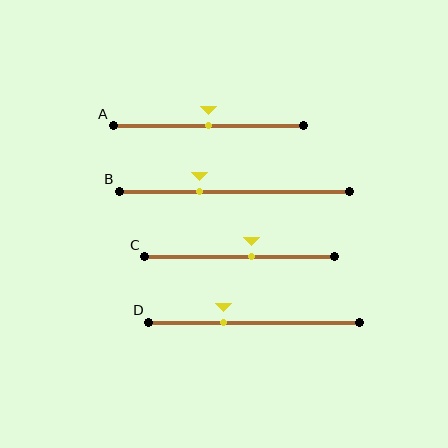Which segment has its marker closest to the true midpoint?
Segment A has its marker closest to the true midpoint.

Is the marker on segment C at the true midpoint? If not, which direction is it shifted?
No, the marker on segment C is shifted to the right by about 7% of the segment length.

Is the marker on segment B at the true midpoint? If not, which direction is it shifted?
No, the marker on segment B is shifted to the left by about 15% of the segment length.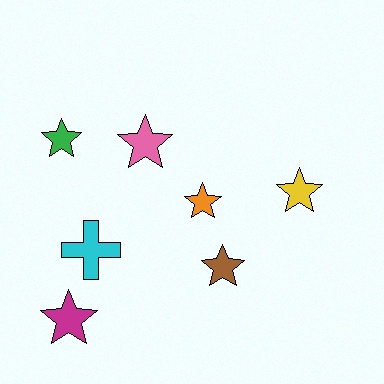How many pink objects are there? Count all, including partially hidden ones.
There is 1 pink object.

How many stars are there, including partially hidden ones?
There are 6 stars.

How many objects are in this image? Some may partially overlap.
There are 7 objects.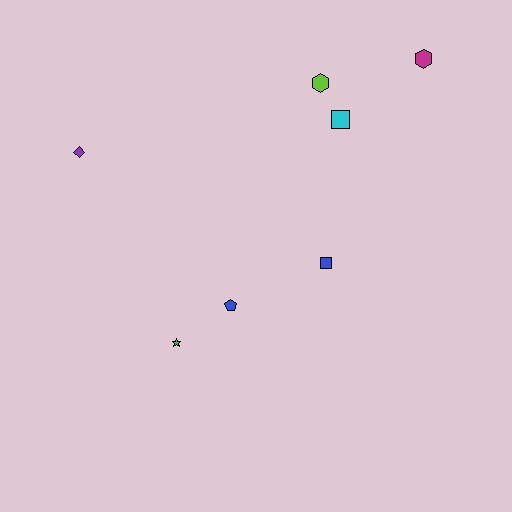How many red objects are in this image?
There are no red objects.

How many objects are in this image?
There are 7 objects.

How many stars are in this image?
There is 1 star.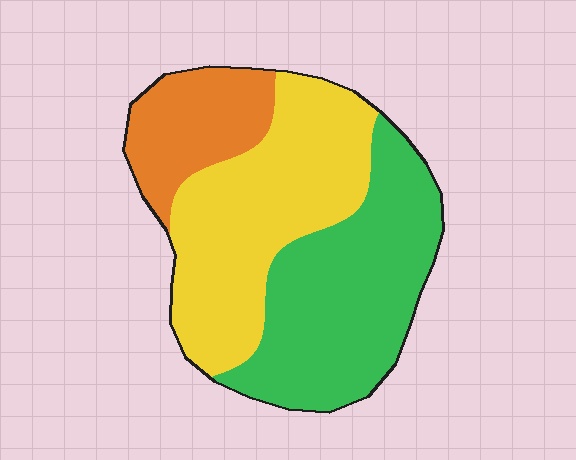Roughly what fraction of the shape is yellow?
Yellow takes up about two fifths (2/5) of the shape.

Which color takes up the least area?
Orange, at roughly 20%.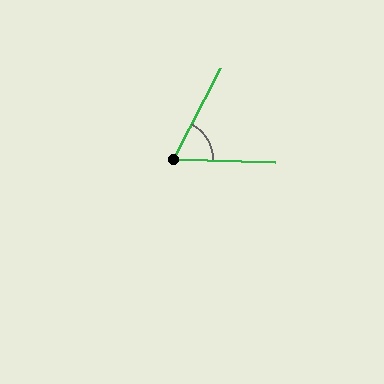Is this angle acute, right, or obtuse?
It is acute.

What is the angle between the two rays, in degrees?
Approximately 64 degrees.